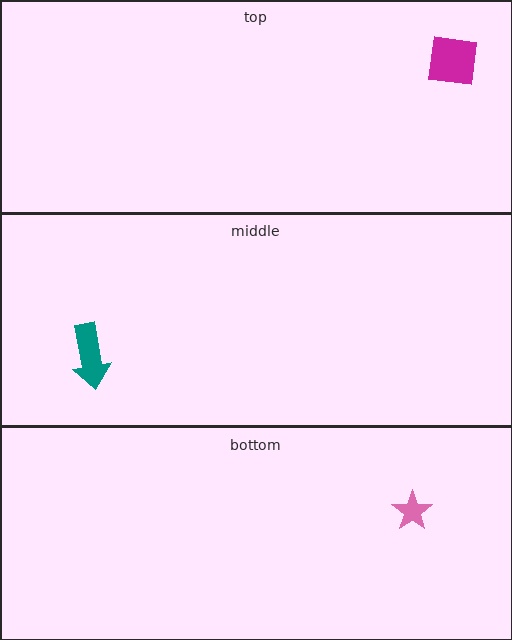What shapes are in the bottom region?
The pink star.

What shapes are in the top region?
The magenta square.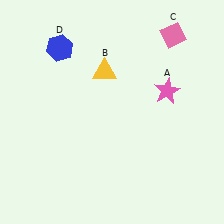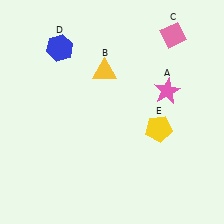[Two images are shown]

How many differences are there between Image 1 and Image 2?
There is 1 difference between the two images.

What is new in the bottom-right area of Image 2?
A yellow pentagon (E) was added in the bottom-right area of Image 2.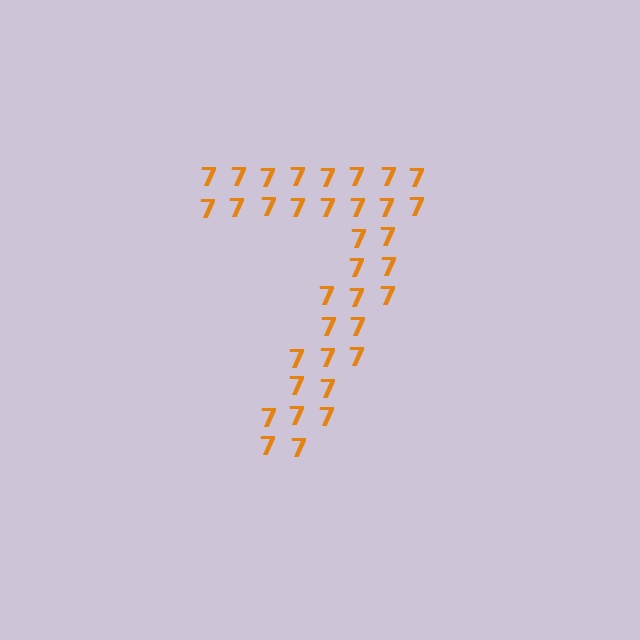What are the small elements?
The small elements are digit 7's.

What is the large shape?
The large shape is the digit 7.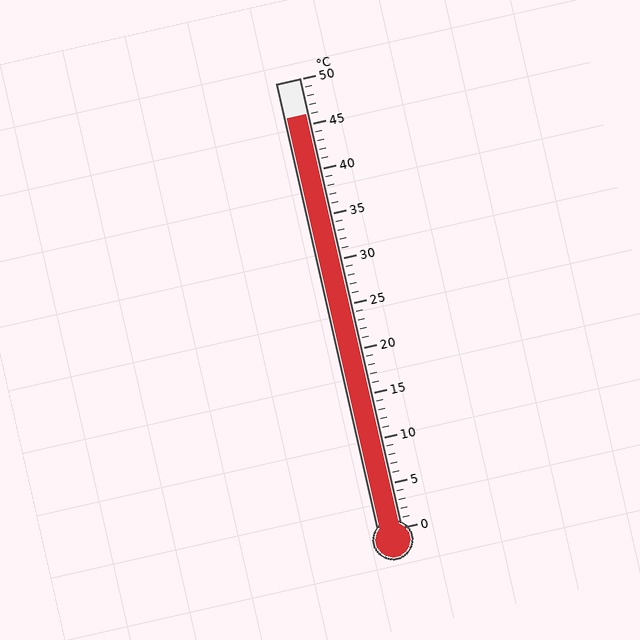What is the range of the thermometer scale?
The thermometer scale ranges from 0°C to 50°C.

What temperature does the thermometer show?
The thermometer shows approximately 46°C.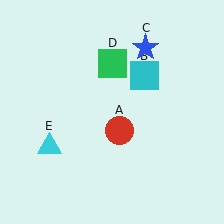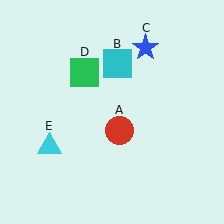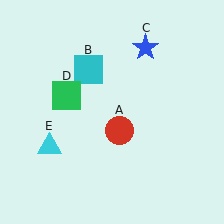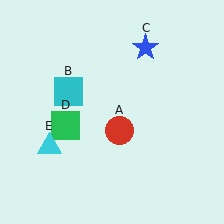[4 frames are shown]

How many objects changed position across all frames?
2 objects changed position: cyan square (object B), green square (object D).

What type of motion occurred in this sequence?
The cyan square (object B), green square (object D) rotated counterclockwise around the center of the scene.